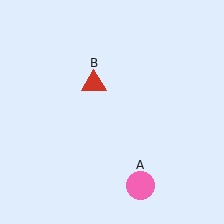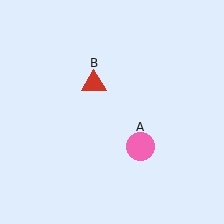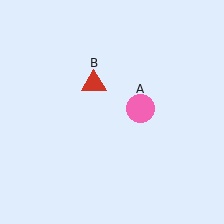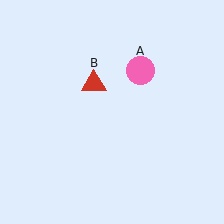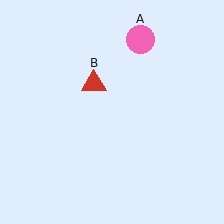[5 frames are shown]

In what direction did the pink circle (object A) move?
The pink circle (object A) moved up.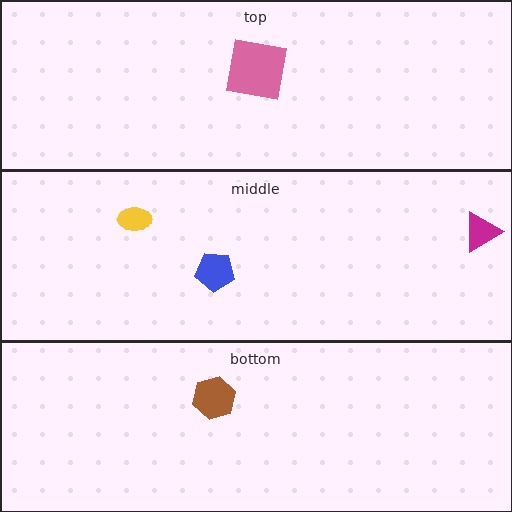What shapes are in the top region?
The pink square.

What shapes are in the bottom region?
The brown hexagon.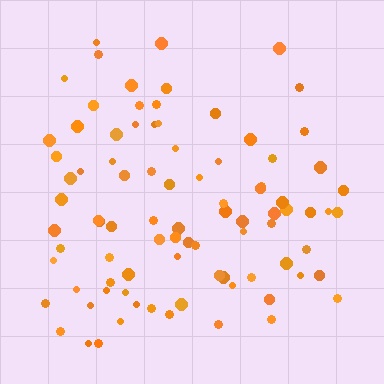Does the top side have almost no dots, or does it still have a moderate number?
Still a moderate number, just noticeably fewer than the bottom.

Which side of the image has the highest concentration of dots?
The bottom.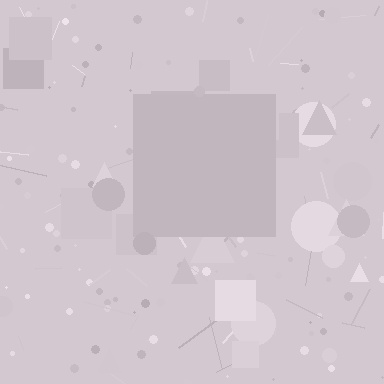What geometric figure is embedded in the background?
A square is embedded in the background.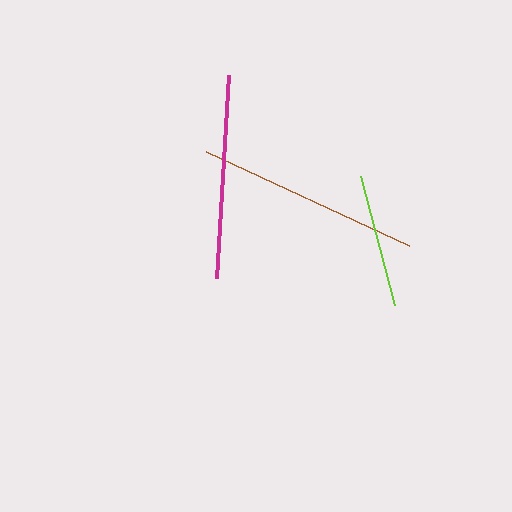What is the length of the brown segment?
The brown segment is approximately 224 pixels long.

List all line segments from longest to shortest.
From longest to shortest: brown, magenta, lime.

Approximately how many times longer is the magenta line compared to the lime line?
The magenta line is approximately 1.5 times the length of the lime line.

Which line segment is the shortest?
The lime line is the shortest at approximately 133 pixels.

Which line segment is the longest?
The brown line is the longest at approximately 224 pixels.